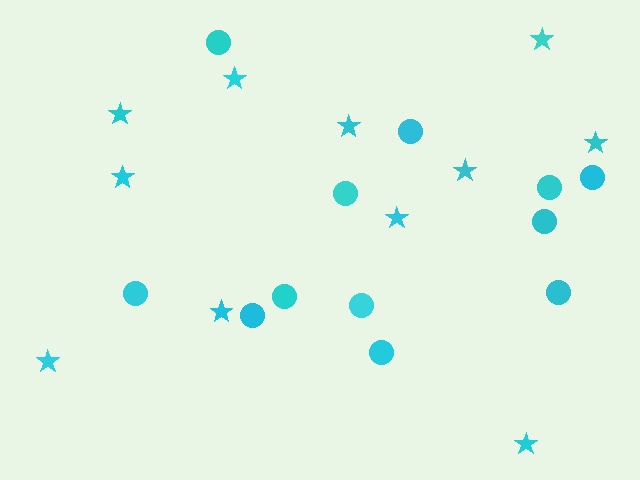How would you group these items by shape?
There are 2 groups: one group of circles (12) and one group of stars (11).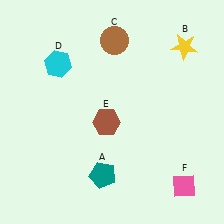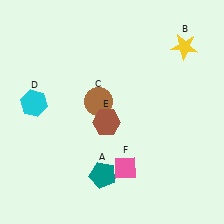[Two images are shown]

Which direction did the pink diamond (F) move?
The pink diamond (F) moved left.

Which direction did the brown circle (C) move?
The brown circle (C) moved down.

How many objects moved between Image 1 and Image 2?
3 objects moved between the two images.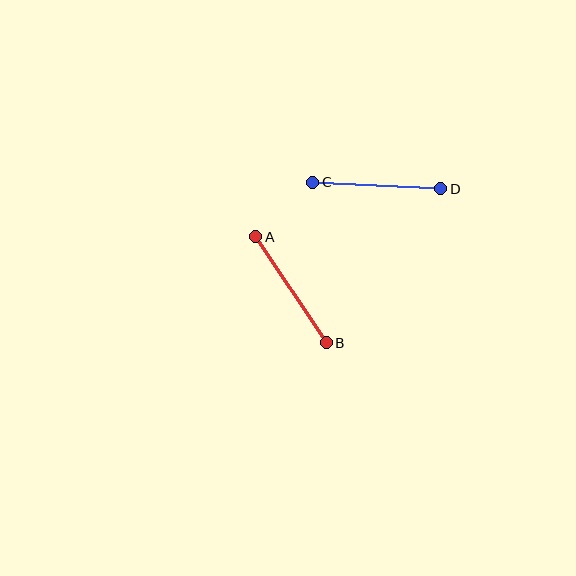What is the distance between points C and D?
The distance is approximately 128 pixels.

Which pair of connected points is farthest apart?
Points C and D are farthest apart.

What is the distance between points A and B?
The distance is approximately 127 pixels.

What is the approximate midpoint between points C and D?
The midpoint is at approximately (377, 185) pixels.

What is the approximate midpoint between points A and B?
The midpoint is at approximately (291, 290) pixels.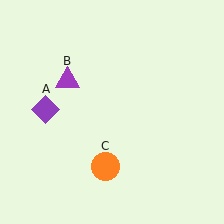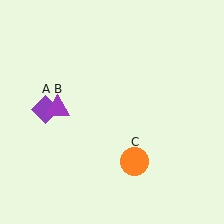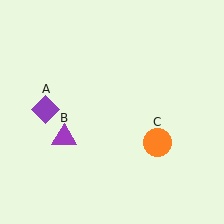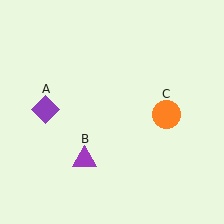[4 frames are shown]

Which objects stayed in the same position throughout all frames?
Purple diamond (object A) remained stationary.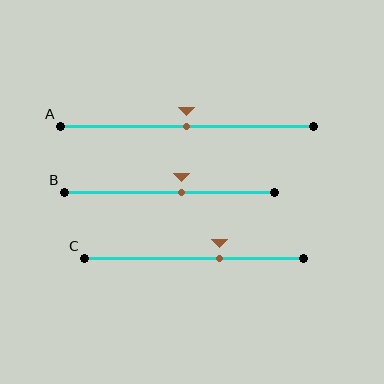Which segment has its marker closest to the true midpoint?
Segment A has its marker closest to the true midpoint.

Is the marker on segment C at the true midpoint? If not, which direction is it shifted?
No, the marker on segment C is shifted to the right by about 12% of the segment length.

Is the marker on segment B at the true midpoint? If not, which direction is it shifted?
No, the marker on segment B is shifted to the right by about 6% of the segment length.